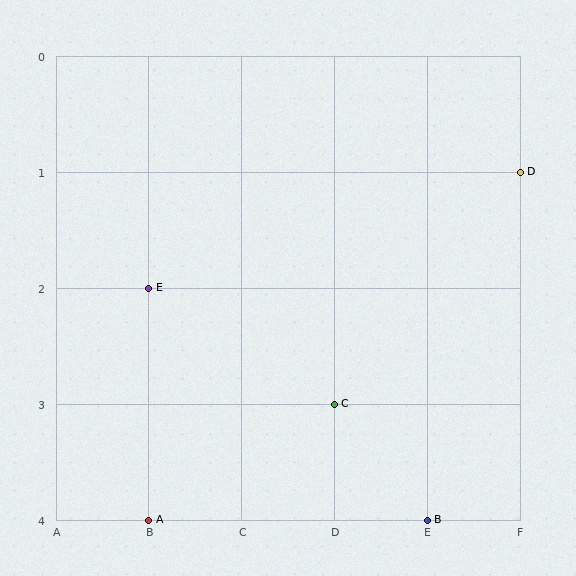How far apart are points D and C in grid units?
Points D and C are 2 columns and 2 rows apart (about 2.8 grid units diagonally).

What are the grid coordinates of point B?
Point B is at grid coordinates (E, 4).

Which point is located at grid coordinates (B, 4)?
Point A is at (B, 4).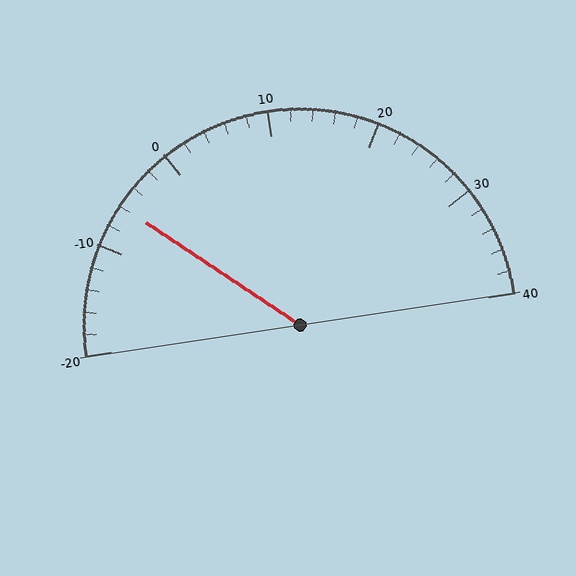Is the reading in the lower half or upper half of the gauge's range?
The reading is in the lower half of the range (-20 to 40).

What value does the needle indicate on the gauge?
The needle indicates approximately -6.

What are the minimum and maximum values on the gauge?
The gauge ranges from -20 to 40.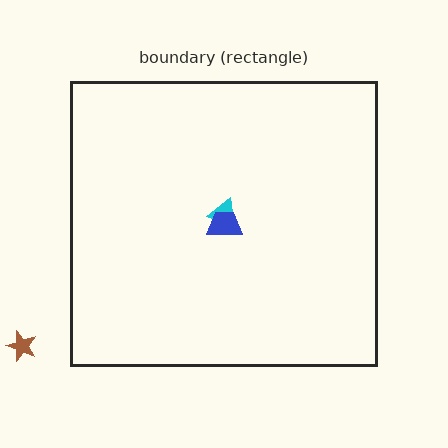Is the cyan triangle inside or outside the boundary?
Inside.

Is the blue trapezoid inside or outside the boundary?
Inside.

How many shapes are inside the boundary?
2 inside, 1 outside.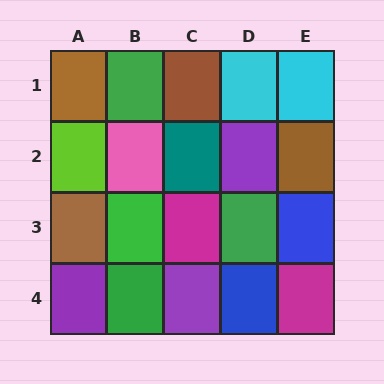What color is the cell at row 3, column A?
Brown.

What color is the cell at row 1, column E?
Cyan.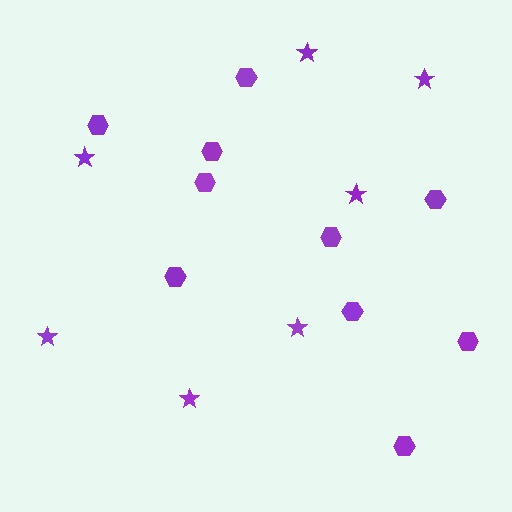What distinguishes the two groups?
There are 2 groups: one group of hexagons (10) and one group of stars (7).